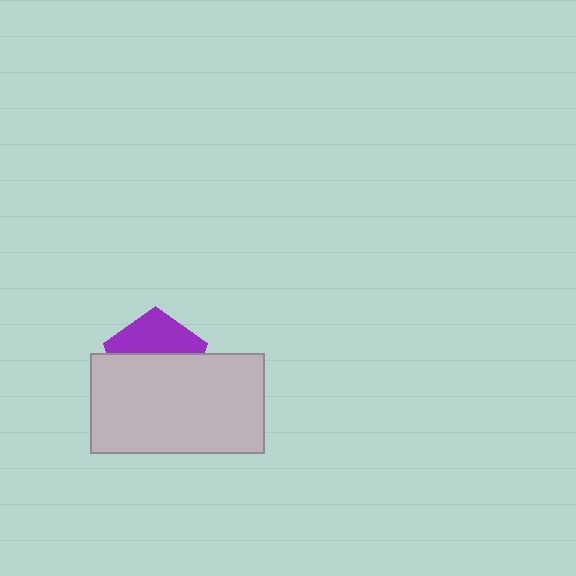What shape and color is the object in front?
The object in front is a light gray rectangle.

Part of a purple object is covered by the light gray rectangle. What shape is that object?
It is a pentagon.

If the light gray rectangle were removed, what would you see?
You would see the complete purple pentagon.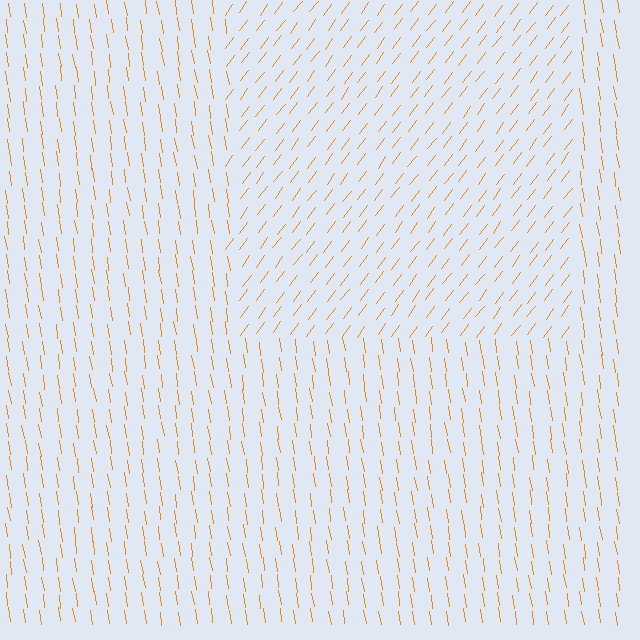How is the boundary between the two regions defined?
The boundary is defined purely by a change in line orientation (approximately 45 degrees difference). All lines are the same color and thickness.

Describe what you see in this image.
The image is filled with small orange line segments. A rectangle region in the image has lines oriented differently from the surrounding lines, creating a visible texture boundary.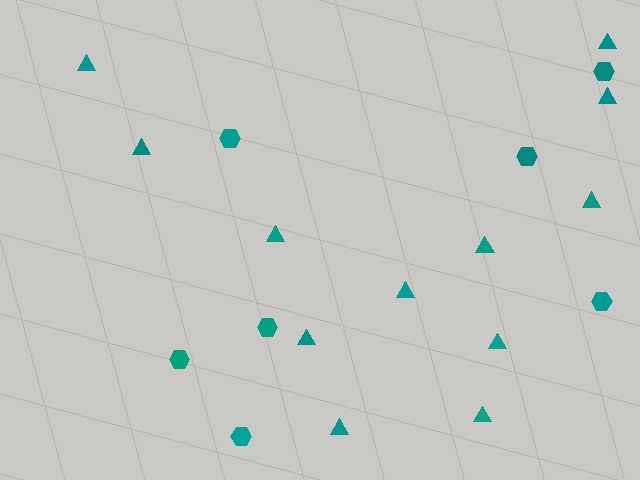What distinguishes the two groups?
There are 2 groups: one group of hexagons (7) and one group of triangles (12).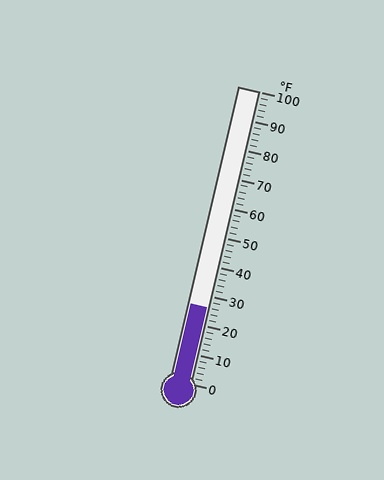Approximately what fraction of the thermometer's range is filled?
The thermometer is filled to approximately 25% of its range.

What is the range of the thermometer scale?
The thermometer scale ranges from 0°F to 100°F.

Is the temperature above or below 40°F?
The temperature is below 40°F.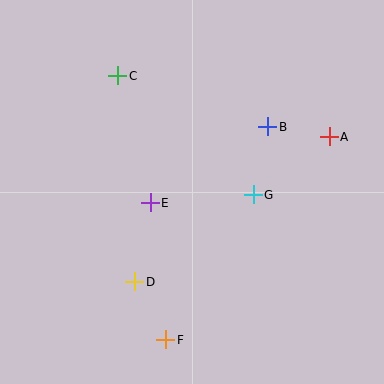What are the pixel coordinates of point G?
Point G is at (253, 195).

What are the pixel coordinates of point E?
Point E is at (150, 203).